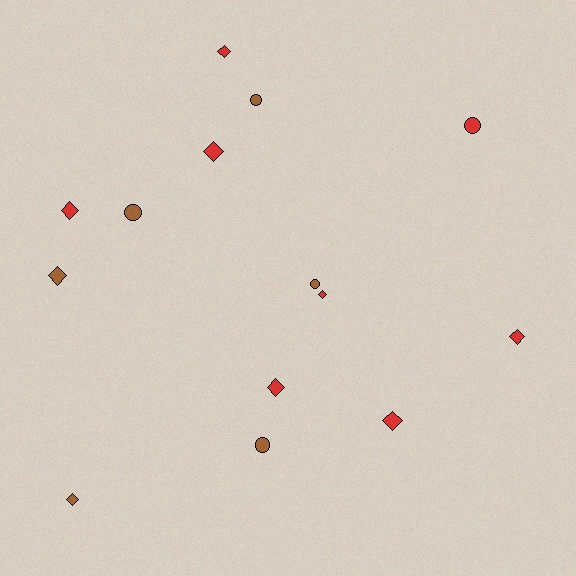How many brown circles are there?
There are 4 brown circles.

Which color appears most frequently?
Red, with 8 objects.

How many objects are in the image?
There are 14 objects.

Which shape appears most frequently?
Diamond, with 9 objects.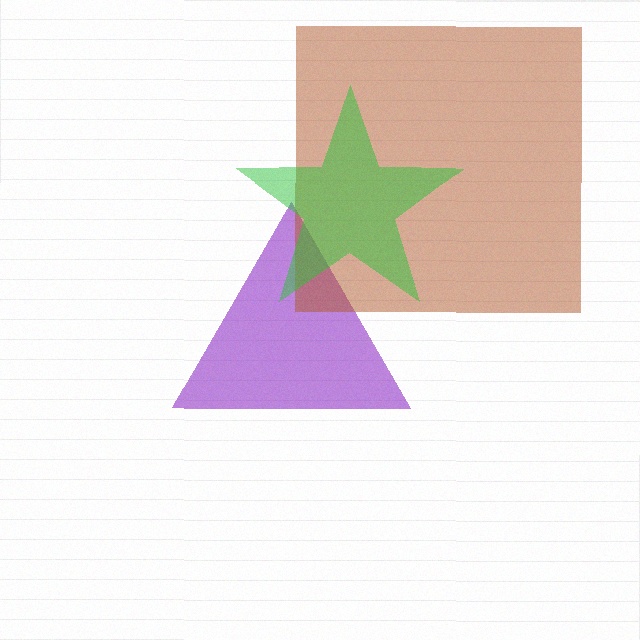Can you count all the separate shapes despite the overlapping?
Yes, there are 3 separate shapes.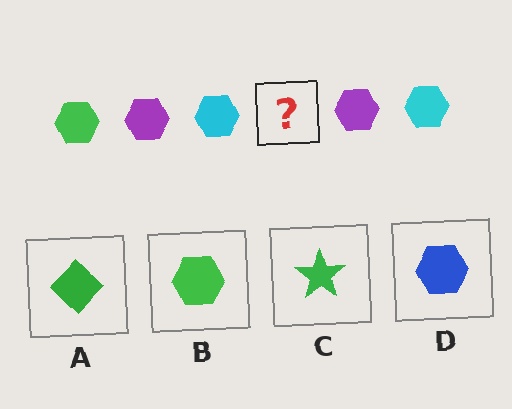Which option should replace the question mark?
Option B.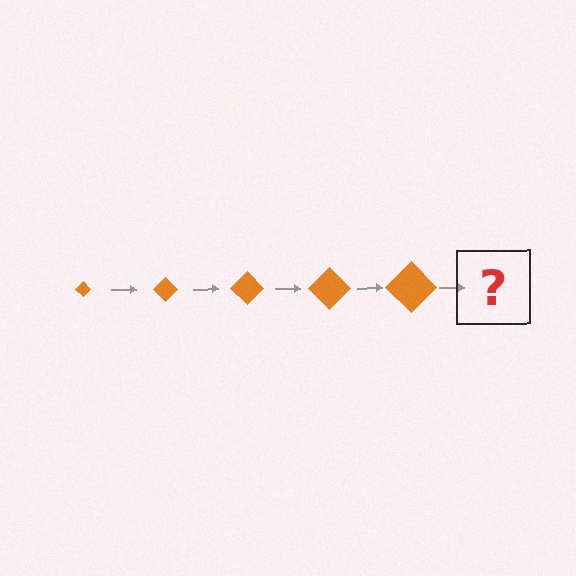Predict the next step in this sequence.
The next step is an orange diamond, larger than the previous one.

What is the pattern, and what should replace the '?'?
The pattern is that the diamond gets progressively larger each step. The '?' should be an orange diamond, larger than the previous one.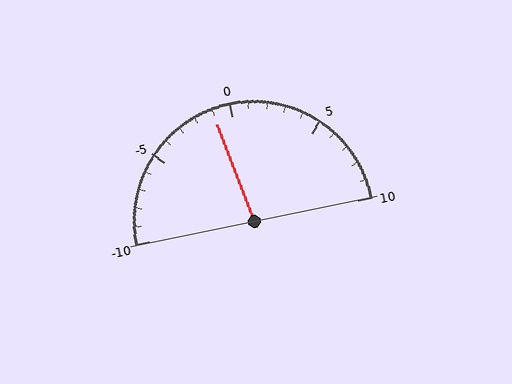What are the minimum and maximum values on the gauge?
The gauge ranges from -10 to 10.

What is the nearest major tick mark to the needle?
The nearest major tick mark is 0.